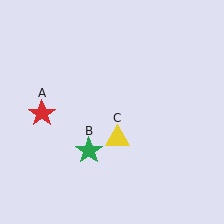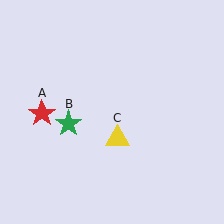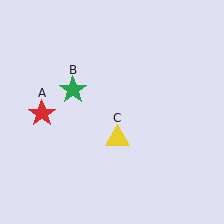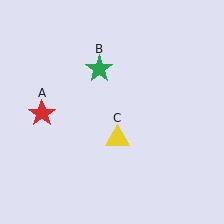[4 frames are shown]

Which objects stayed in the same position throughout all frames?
Red star (object A) and yellow triangle (object C) remained stationary.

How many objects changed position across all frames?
1 object changed position: green star (object B).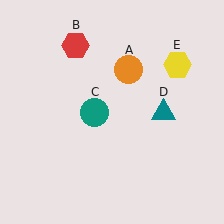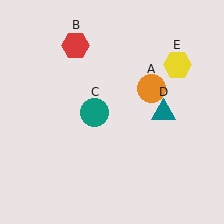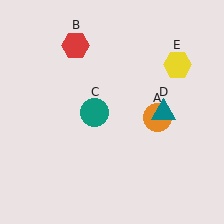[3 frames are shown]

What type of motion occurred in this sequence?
The orange circle (object A) rotated clockwise around the center of the scene.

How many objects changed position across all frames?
1 object changed position: orange circle (object A).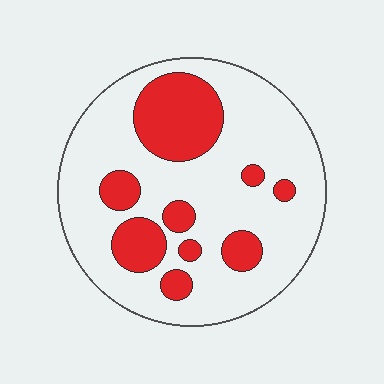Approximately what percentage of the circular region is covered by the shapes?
Approximately 25%.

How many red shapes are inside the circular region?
9.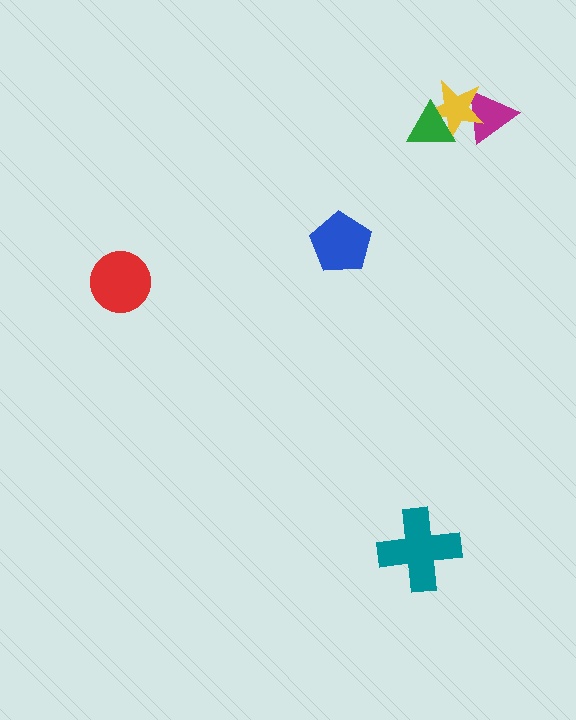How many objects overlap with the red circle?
0 objects overlap with the red circle.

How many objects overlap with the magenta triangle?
1 object overlaps with the magenta triangle.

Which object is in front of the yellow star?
The green triangle is in front of the yellow star.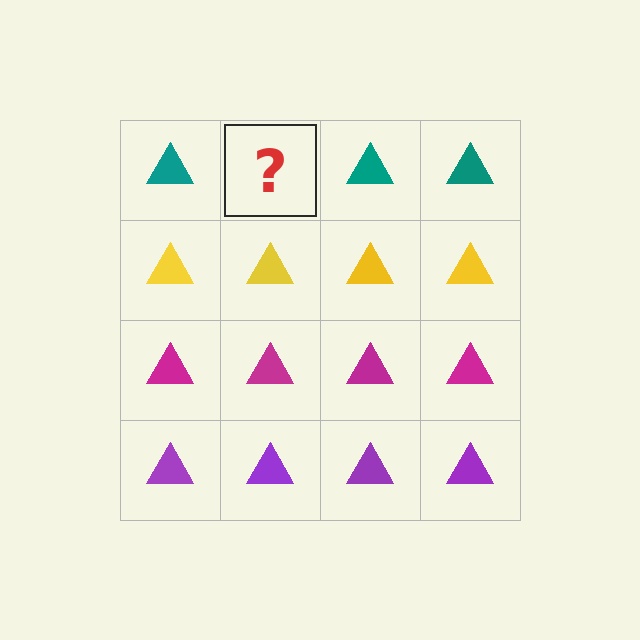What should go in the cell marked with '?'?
The missing cell should contain a teal triangle.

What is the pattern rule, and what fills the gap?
The rule is that each row has a consistent color. The gap should be filled with a teal triangle.